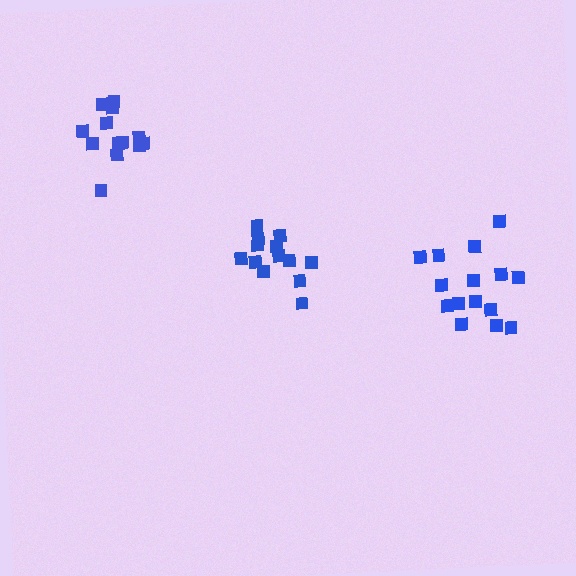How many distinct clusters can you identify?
There are 3 distinct clusters.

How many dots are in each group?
Group 1: 15 dots, Group 2: 13 dots, Group 3: 13 dots (41 total).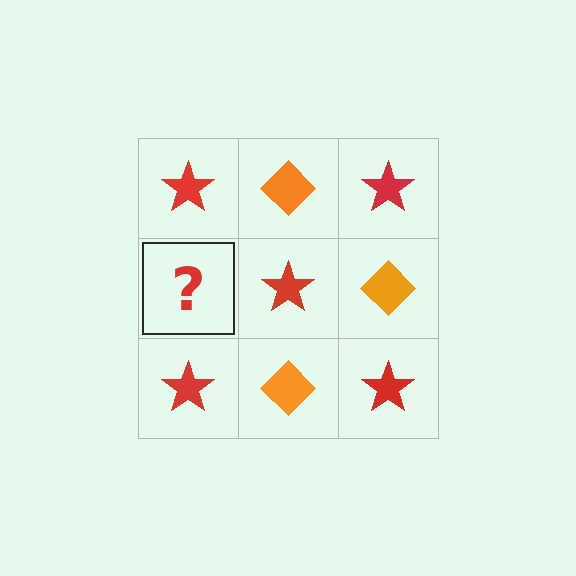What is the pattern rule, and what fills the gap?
The rule is that it alternates red star and orange diamond in a checkerboard pattern. The gap should be filled with an orange diamond.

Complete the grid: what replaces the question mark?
The question mark should be replaced with an orange diamond.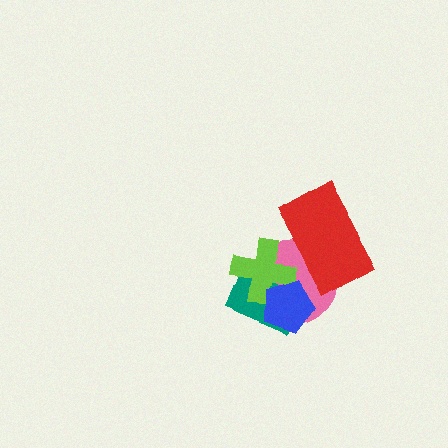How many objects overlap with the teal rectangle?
3 objects overlap with the teal rectangle.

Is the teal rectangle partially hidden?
Yes, it is partially covered by another shape.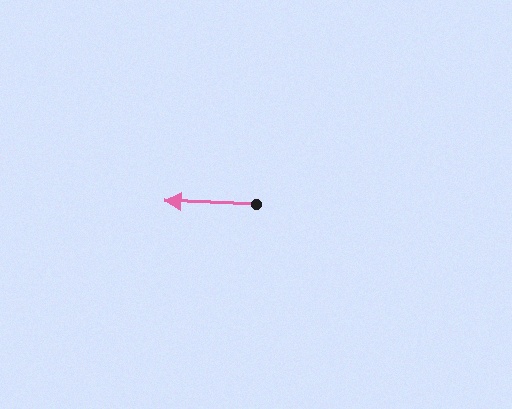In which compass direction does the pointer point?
West.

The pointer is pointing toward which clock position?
Roughly 9 o'clock.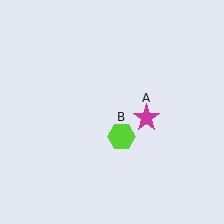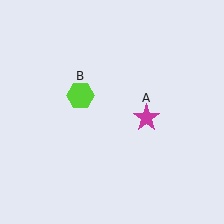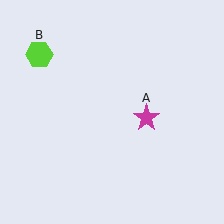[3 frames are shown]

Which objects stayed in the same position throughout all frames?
Magenta star (object A) remained stationary.